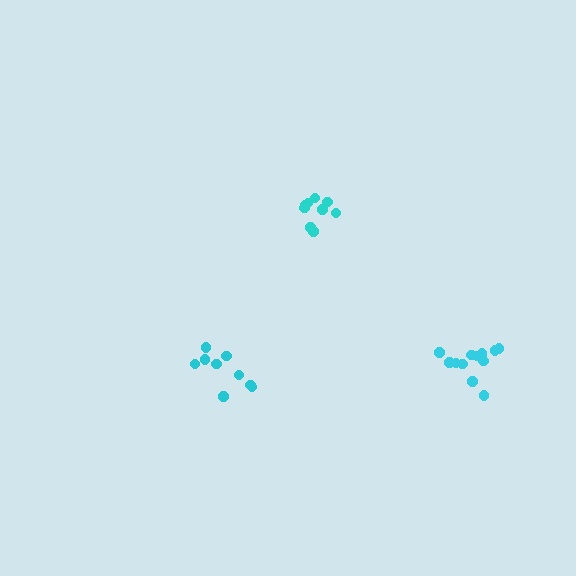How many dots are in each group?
Group 1: 9 dots, Group 2: 13 dots, Group 3: 9 dots (31 total).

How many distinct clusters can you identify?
There are 3 distinct clusters.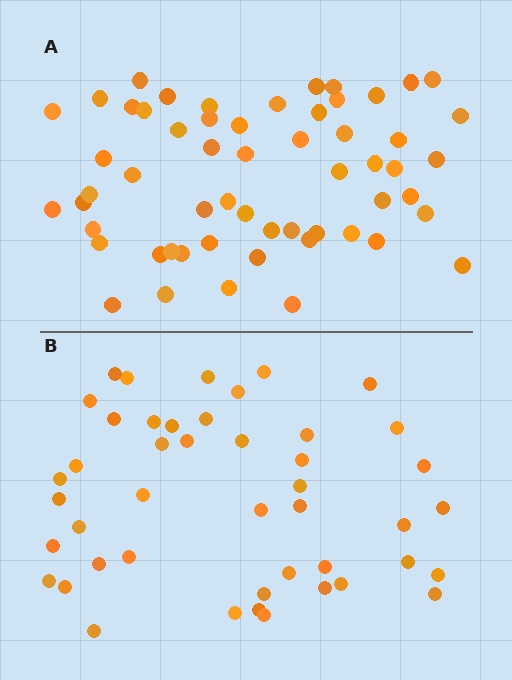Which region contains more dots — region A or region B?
Region A (the top region) has more dots.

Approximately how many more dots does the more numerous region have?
Region A has roughly 12 or so more dots than region B.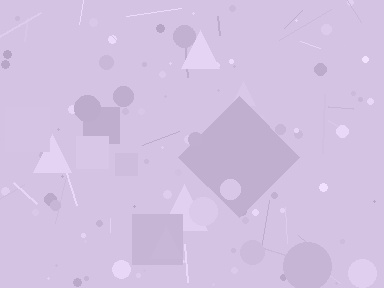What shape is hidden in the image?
A diamond is hidden in the image.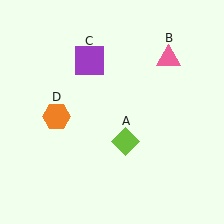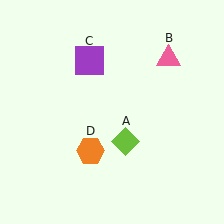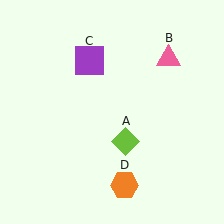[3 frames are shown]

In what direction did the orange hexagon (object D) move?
The orange hexagon (object D) moved down and to the right.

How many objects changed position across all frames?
1 object changed position: orange hexagon (object D).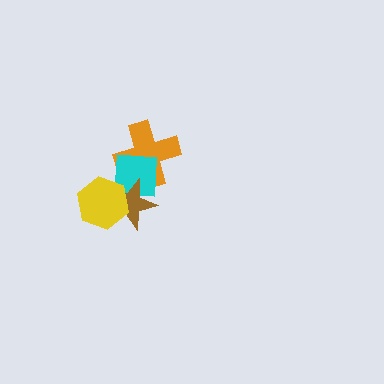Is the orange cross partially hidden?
Yes, it is partially covered by another shape.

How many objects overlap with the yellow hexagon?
2 objects overlap with the yellow hexagon.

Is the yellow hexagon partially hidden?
No, no other shape covers it.